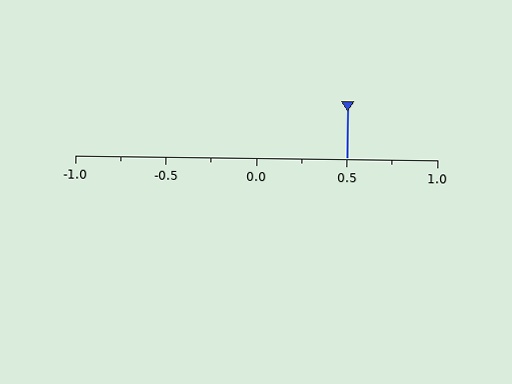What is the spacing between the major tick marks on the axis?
The major ticks are spaced 0.5 apart.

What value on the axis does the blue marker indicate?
The marker indicates approximately 0.5.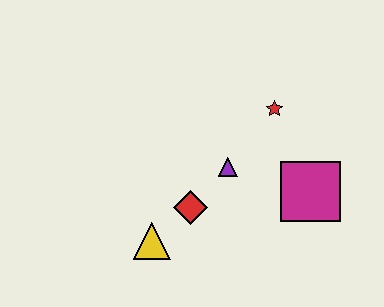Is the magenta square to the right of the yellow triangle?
Yes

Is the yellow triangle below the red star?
Yes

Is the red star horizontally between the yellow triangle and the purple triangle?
No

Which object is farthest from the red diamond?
The red star is farthest from the red diamond.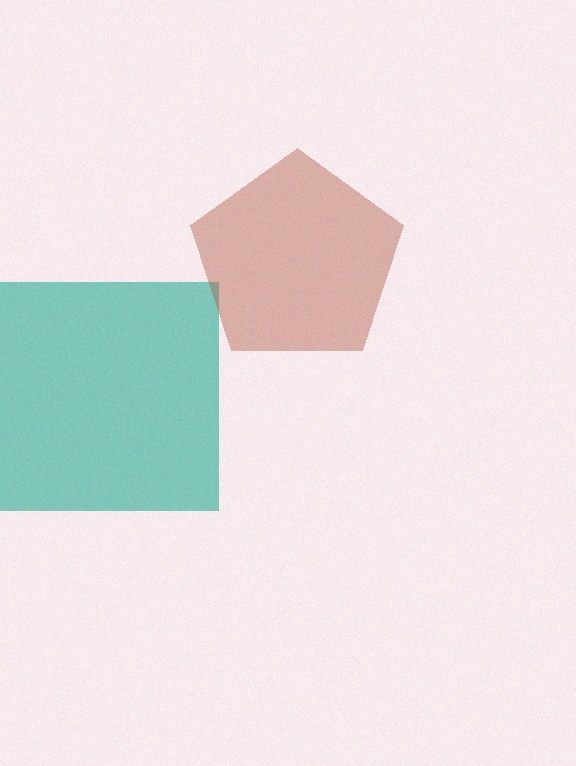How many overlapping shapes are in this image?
There are 2 overlapping shapes in the image.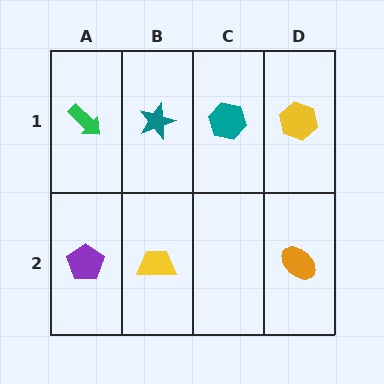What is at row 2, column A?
A purple pentagon.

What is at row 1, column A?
A green arrow.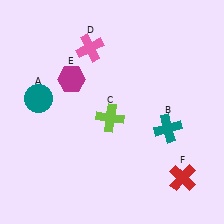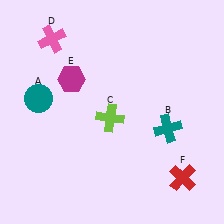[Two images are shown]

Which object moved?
The pink cross (D) moved left.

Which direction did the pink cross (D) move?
The pink cross (D) moved left.